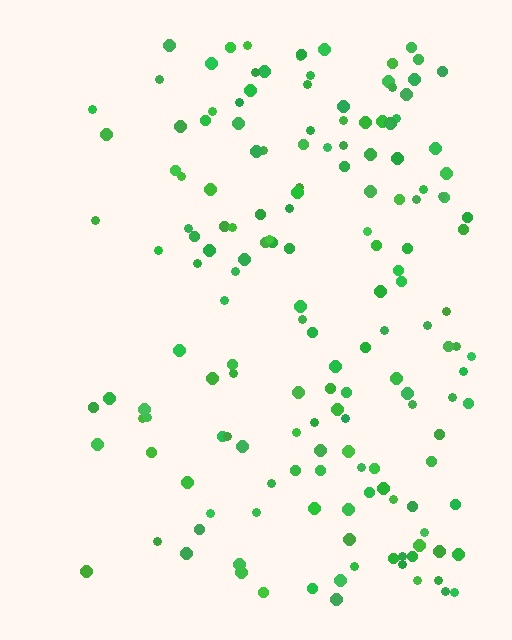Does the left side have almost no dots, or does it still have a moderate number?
Still a moderate number, just noticeably fewer than the right.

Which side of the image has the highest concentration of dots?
The right.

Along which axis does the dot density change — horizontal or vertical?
Horizontal.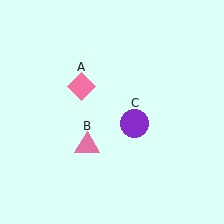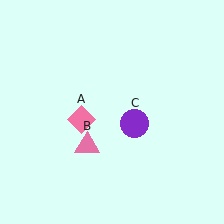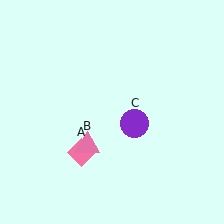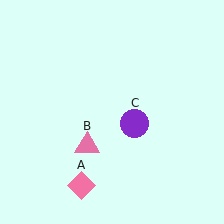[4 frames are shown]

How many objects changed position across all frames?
1 object changed position: pink diamond (object A).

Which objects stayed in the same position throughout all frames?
Pink triangle (object B) and purple circle (object C) remained stationary.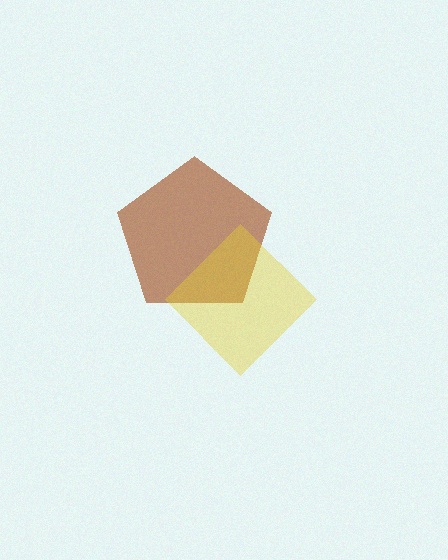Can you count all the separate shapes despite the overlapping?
Yes, there are 2 separate shapes.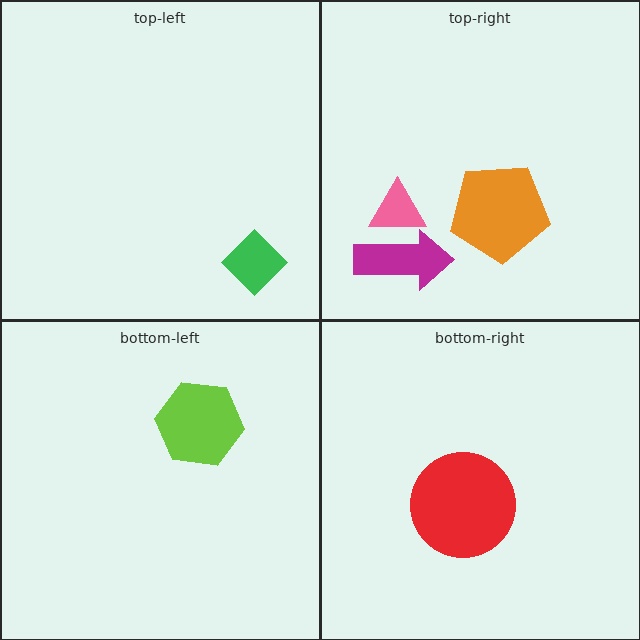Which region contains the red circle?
The bottom-right region.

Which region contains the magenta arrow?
The top-right region.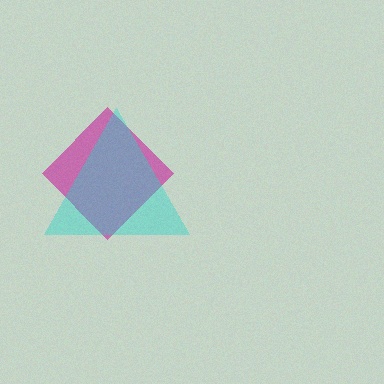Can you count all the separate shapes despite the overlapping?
Yes, there are 2 separate shapes.